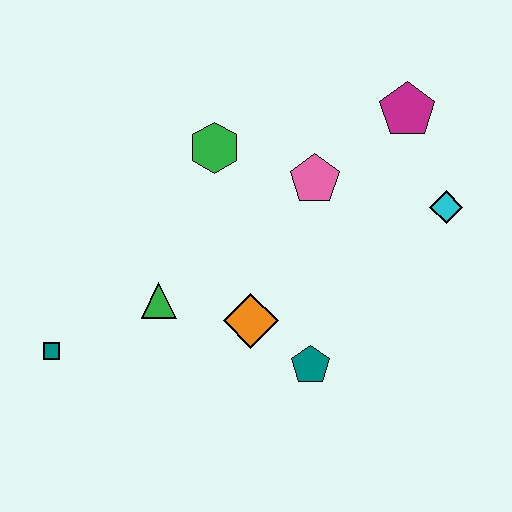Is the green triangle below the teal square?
No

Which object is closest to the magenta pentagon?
The cyan diamond is closest to the magenta pentagon.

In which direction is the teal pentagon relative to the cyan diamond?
The teal pentagon is below the cyan diamond.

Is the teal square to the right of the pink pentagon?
No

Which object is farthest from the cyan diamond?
The teal square is farthest from the cyan diamond.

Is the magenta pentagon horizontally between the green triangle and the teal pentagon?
No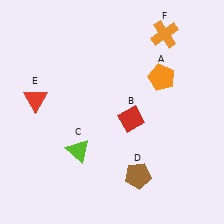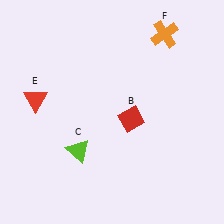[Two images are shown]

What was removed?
The brown pentagon (D), the orange pentagon (A) were removed in Image 2.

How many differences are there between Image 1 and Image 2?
There are 2 differences between the two images.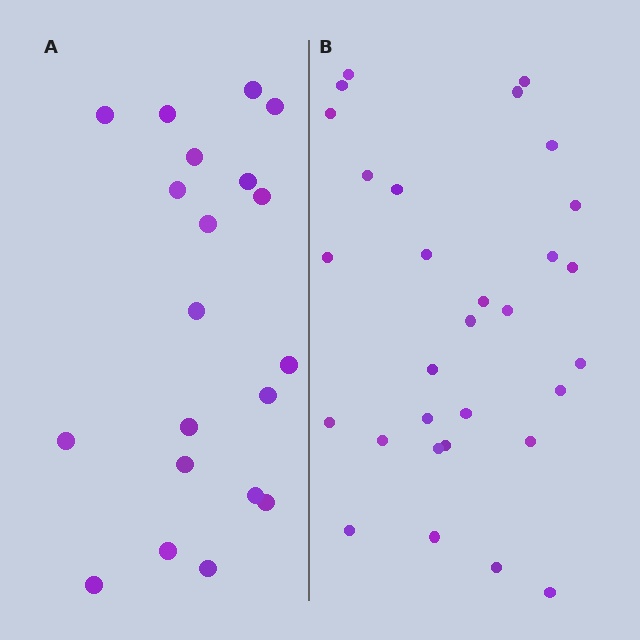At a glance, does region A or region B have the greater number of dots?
Region B (the right region) has more dots.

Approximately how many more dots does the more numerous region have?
Region B has roughly 10 or so more dots than region A.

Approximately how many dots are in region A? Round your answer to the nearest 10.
About 20 dots.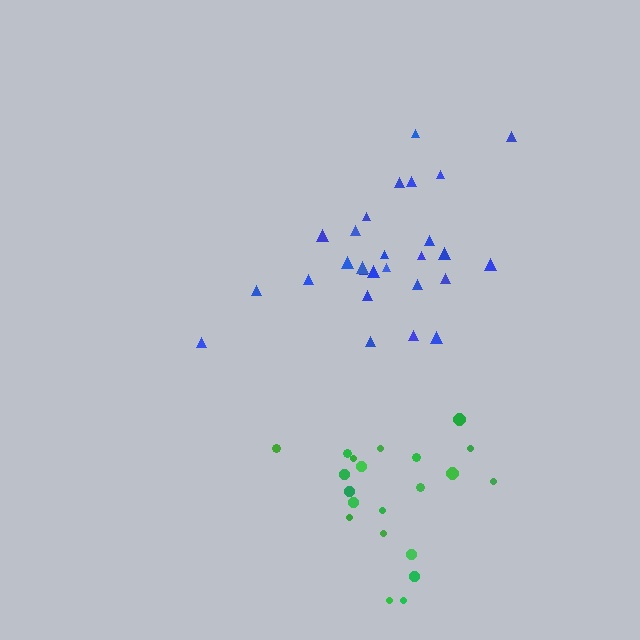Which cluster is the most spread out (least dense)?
Blue.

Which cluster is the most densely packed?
Green.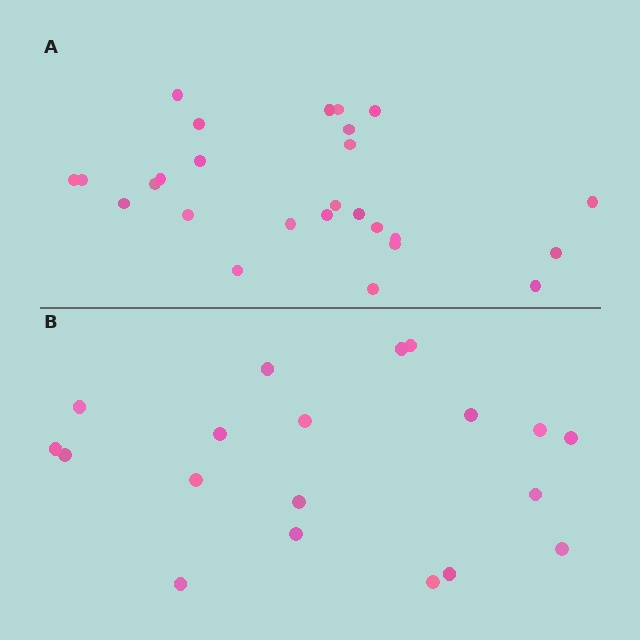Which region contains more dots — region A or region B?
Region A (the top region) has more dots.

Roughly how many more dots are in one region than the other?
Region A has roughly 8 or so more dots than region B.